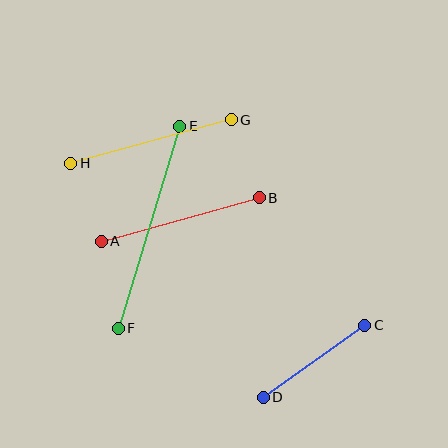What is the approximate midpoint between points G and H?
The midpoint is at approximately (151, 141) pixels.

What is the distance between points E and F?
The distance is approximately 211 pixels.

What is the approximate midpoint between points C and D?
The midpoint is at approximately (314, 361) pixels.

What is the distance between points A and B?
The distance is approximately 164 pixels.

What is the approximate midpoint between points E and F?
The midpoint is at approximately (149, 227) pixels.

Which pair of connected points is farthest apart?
Points E and F are farthest apart.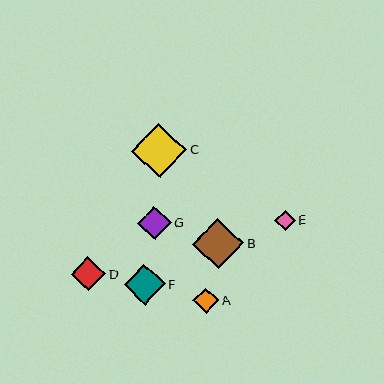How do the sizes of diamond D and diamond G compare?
Diamond D and diamond G are approximately the same size.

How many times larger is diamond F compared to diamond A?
Diamond F is approximately 1.6 times the size of diamond A.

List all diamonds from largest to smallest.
From largest to smallest: C, B, F, D, G, A, E.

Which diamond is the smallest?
Diamond E is the smallest with a size of approximately 20 pixels.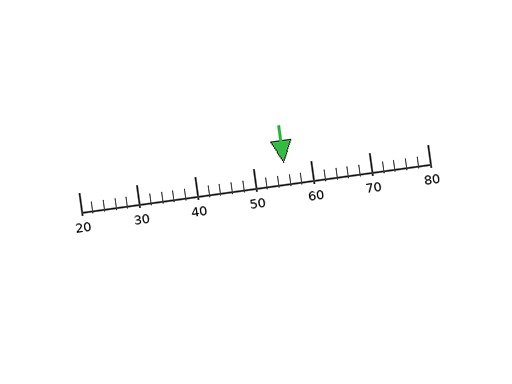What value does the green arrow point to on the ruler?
The green arrow points to approximately 55.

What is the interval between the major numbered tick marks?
The major tick marks are spaced 10 units apart.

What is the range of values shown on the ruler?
The ruler shows values from 20 to 80.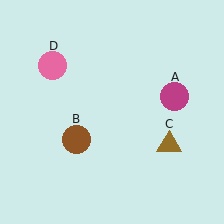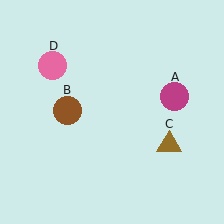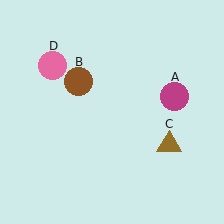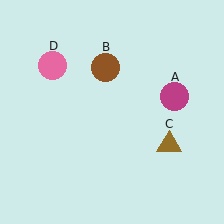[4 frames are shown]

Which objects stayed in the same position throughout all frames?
Magenta circle (object A) and brown triangle (object C) and pink circle (object D) remained stationary.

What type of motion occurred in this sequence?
The brown circle (object B) rotated clockwise around the center of the scene.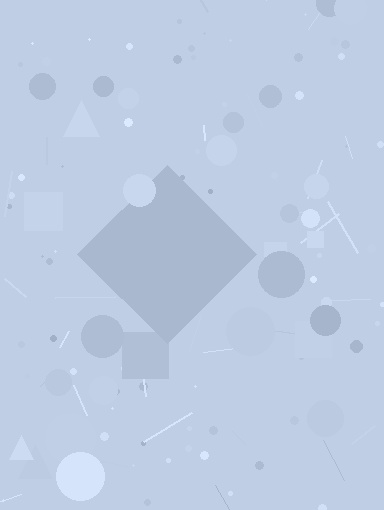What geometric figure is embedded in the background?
A diamond is embedded in the background.